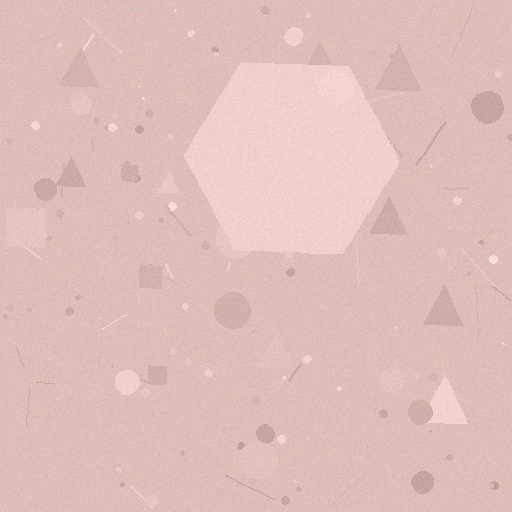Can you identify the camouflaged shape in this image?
The camouflaged shape is a hexagon.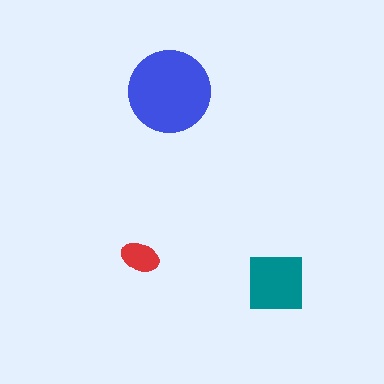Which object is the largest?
The blue circle.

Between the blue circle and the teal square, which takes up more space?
The blue circle.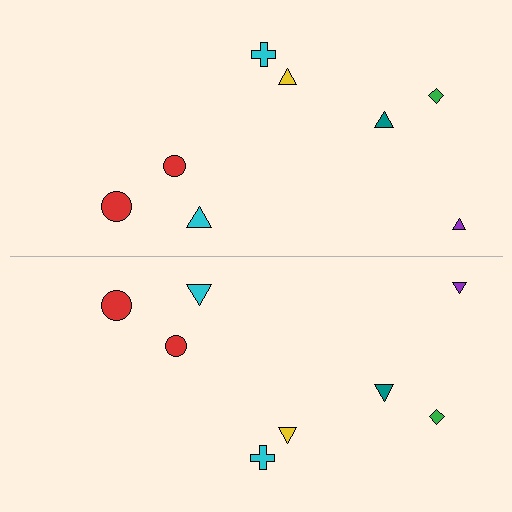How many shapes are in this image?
There are 16 shapes in this image.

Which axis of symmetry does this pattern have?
The pattern has a horizontal axis of symmetry running through the center of the image.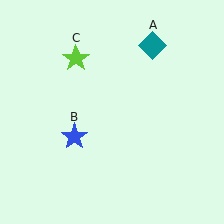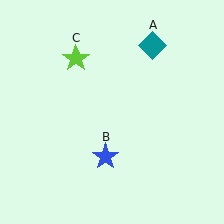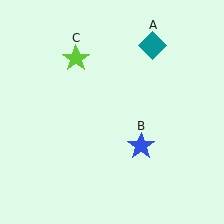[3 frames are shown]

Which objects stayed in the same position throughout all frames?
Teal diamond (object A) and lime star (object C) remained stationary.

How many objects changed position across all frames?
1 object changed position: blue star (object B).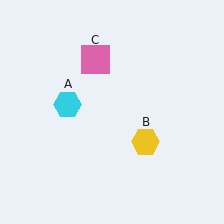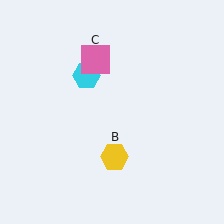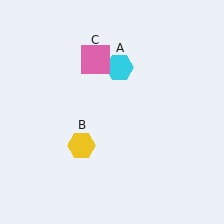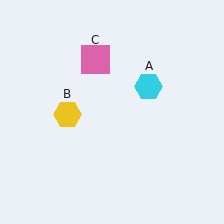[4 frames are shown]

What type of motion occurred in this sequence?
The cyan hexagon (object A), yellow hexagon (object B) rotated clockwise around the center of the scene.